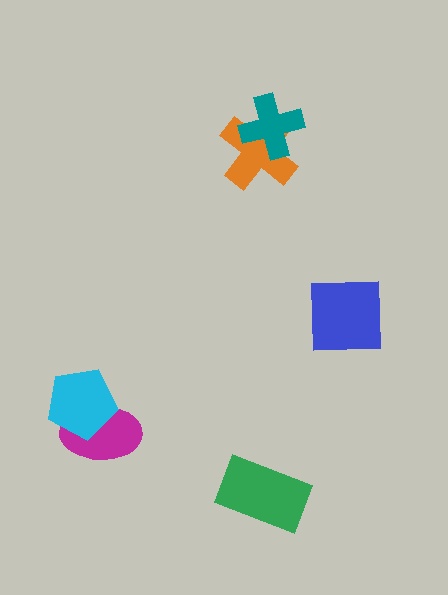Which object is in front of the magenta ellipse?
The cyan pentagon is in front of the magenta ellipse.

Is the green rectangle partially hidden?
No, no other shape covers it.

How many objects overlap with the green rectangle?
0 objects overlap with the green rectangle.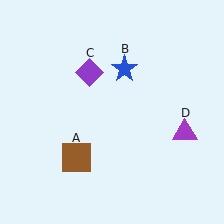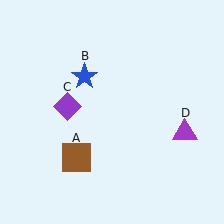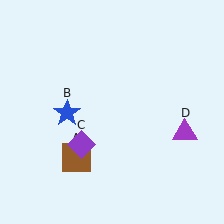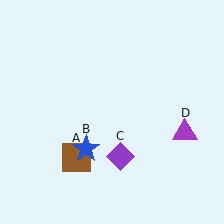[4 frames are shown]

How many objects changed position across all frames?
2 objects changed position: blue star (object B), purple diamond (object C).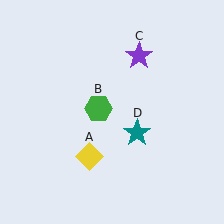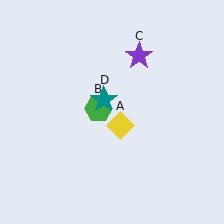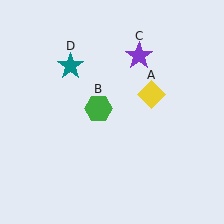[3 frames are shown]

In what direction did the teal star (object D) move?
The teal star (object D) moved up and to the left.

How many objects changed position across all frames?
2 objects changed position: yellow diamond (object A), teal star (object D).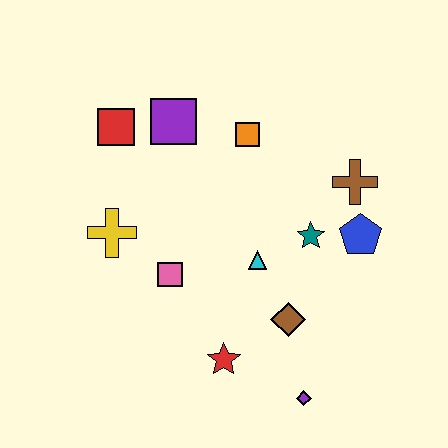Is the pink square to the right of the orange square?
No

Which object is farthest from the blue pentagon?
The red square is farthest from the blue pentagon.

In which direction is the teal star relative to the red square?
The teal star is to the right of the red square.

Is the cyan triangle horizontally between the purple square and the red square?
No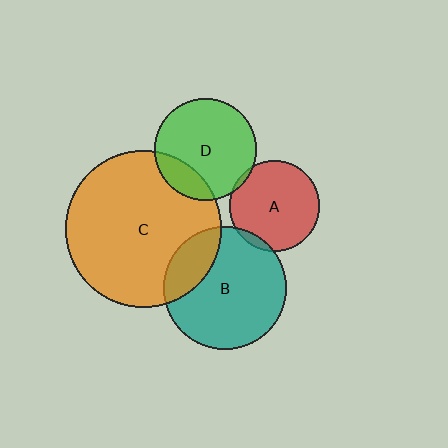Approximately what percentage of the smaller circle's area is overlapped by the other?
Approximately 5%.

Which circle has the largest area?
Circle C (orange).